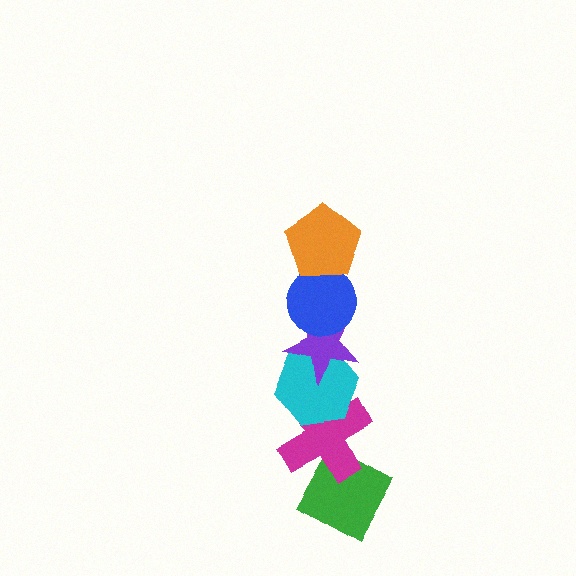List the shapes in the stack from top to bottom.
From top to bottom: the orange pentagon, the blue circle, the purple star, the cyan hexagon, the magenta cross, the green diamond.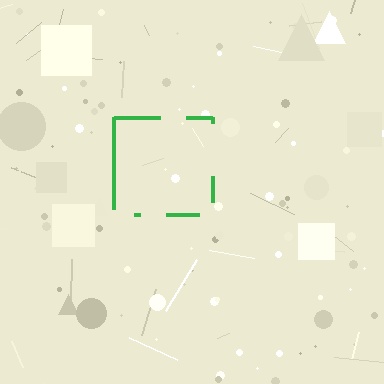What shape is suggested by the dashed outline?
The dashed outline suggests a square.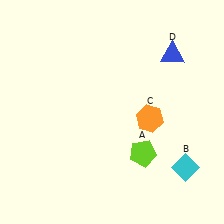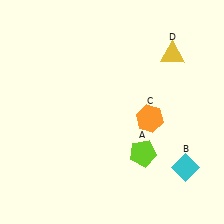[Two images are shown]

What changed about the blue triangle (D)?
In Image 1, D is blue. In Image 2, it changed to yellow.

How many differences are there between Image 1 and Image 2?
There is 1 difference between the two images.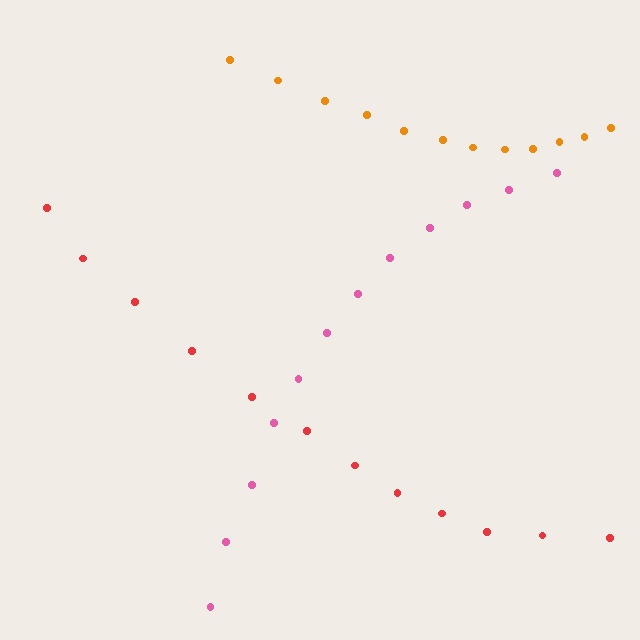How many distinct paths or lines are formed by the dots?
There are 3 distinct paths.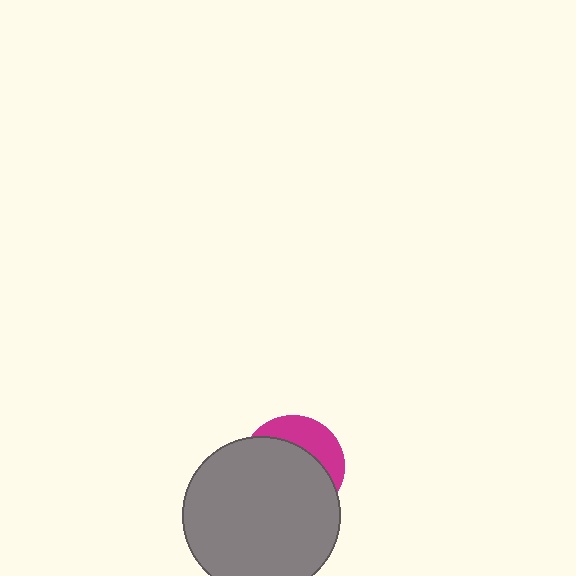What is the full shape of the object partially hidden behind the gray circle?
The partially hidden object is a magenta circle.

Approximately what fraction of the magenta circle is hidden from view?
Roughly 69% of the magenta circle is hidden behind the gray circle.